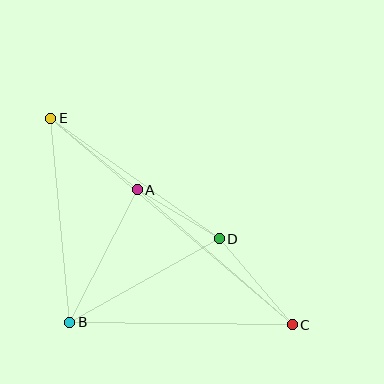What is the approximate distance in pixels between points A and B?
The distance between A and B is approximately 149 pixels.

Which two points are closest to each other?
Points A and D are closest to each other.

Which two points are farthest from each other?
Points C and E are farthest from each other.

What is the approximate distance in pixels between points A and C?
The distance between A and C is approximately 206 pixels.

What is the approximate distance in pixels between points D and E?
The distance between D and E is approximately 207 pixels.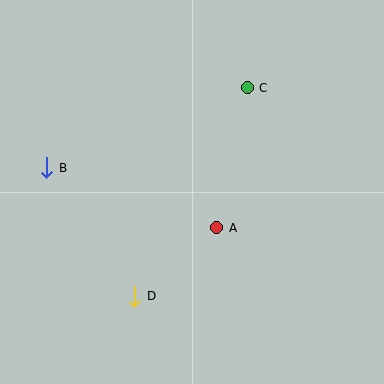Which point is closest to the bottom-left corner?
Point D is closest to the bottom-left corner.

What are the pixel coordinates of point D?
Point D is at (135, 296).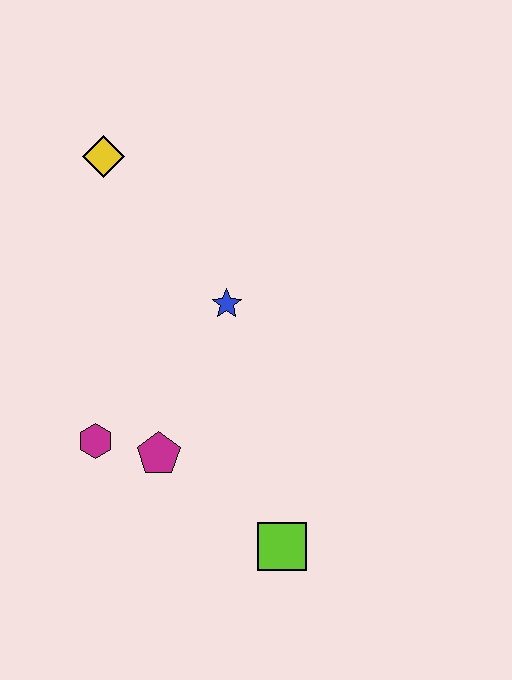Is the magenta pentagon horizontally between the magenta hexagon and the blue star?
Yes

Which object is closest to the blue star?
The magenta pentagon is closest to the blue star.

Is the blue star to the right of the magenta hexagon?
Yes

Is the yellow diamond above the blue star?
Yes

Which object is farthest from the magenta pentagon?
The yellow diamond is farthest from the magenta pentagon.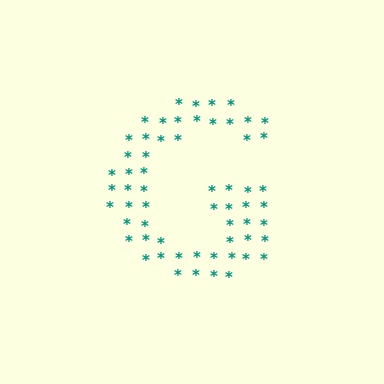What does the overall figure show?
The overall figure shows the letter G.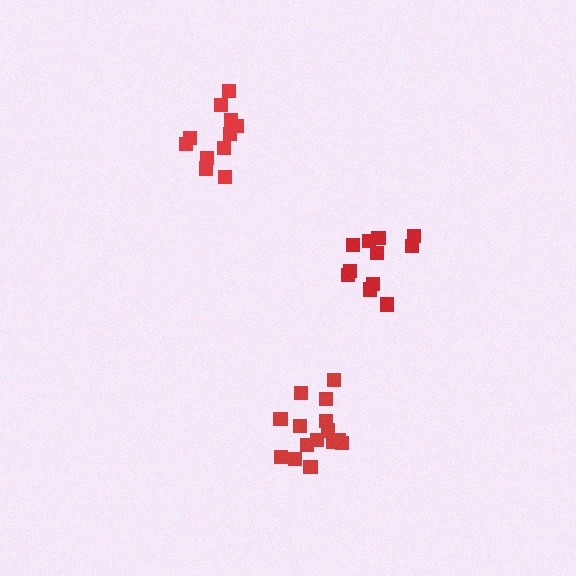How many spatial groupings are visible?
There are 3 spatial groupings.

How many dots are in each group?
Group 1: 16 dots, Group 2: 11 dots, Group 3: 11 dots (38 total).